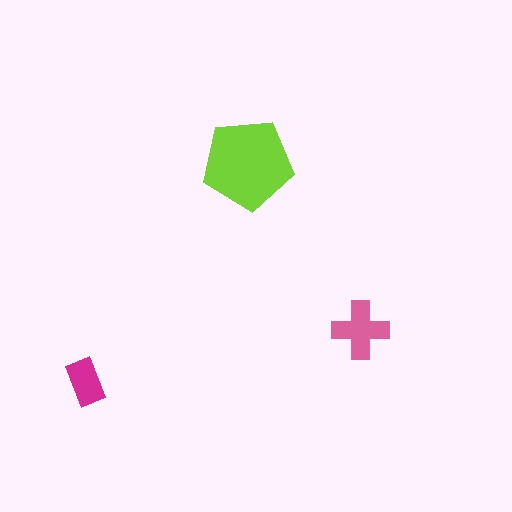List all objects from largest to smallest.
The lime pentagon, the pink cross, the magenta rectangle.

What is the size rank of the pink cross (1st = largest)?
2nd.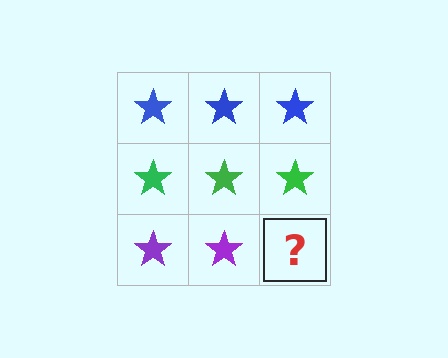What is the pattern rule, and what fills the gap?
The rule is that each row has a consistent color. The gap should be filled with a purple star.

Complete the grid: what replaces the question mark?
The question mark should be replaced with a purple star.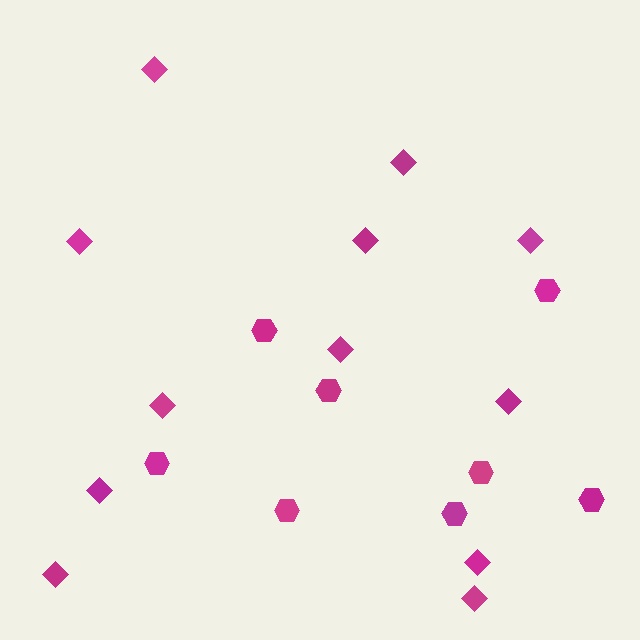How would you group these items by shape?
There are 2 groups: one group of hexagons (8) and one group of diamonds (12).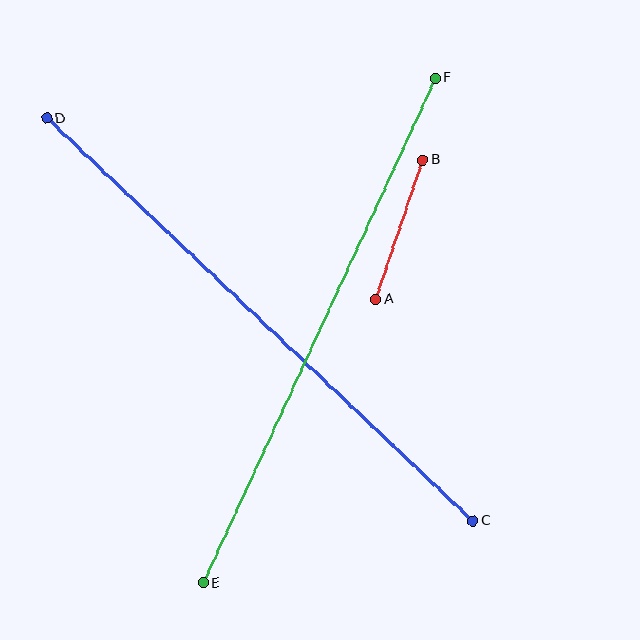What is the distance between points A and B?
The distance is approximately 147 pixels.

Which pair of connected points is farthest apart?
Points C and D are farthest apart.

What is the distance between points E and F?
The distance is approximately 556 pixels.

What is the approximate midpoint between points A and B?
The midpoint is at approximately (399, 230) pixels.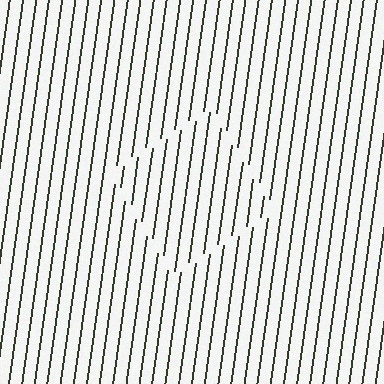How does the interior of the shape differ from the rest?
The interior of the shape contains the same grating, shifted by half a period — the contour is defined by the phase discontinuity where line-ends from the inner and outer gratings abut.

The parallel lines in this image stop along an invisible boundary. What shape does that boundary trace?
An illusory square. The interior of the shape contains the same grating, shifted by half a period — the contour is defined by the phase discontinuity where line-ends from the inner and outer gratings abut.